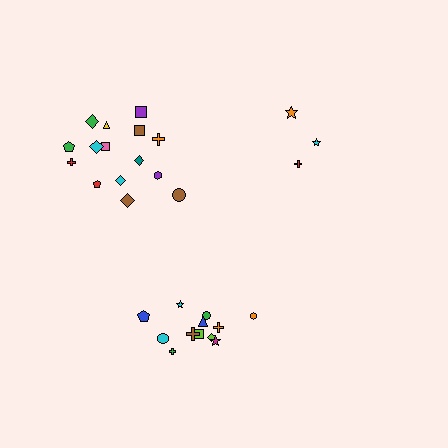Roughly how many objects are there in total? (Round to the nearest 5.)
Roughly 30 objects in total.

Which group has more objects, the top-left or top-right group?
The top-left group.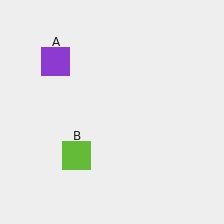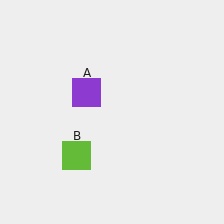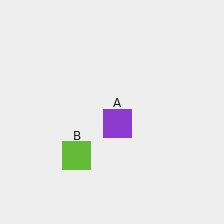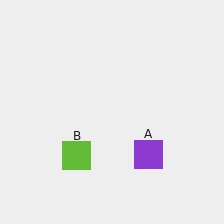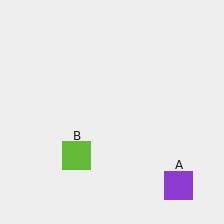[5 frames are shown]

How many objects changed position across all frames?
1 object changed position: purple square (object A).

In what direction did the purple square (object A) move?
The purple square (object A) moved down and to the right.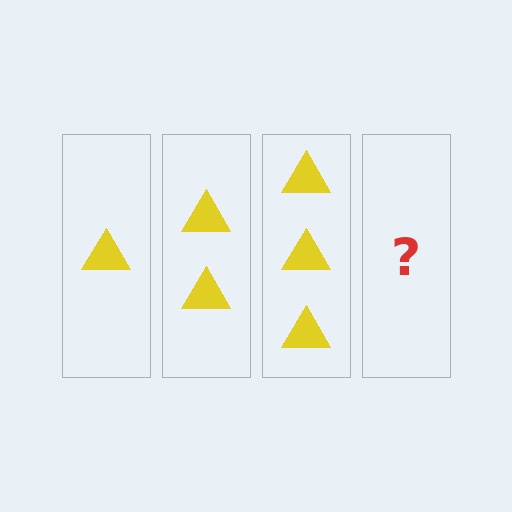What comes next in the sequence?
The next element should be 4 triangles.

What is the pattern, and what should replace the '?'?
The pattern is that each step adds one more triangle. The '?' should be 4 triangles.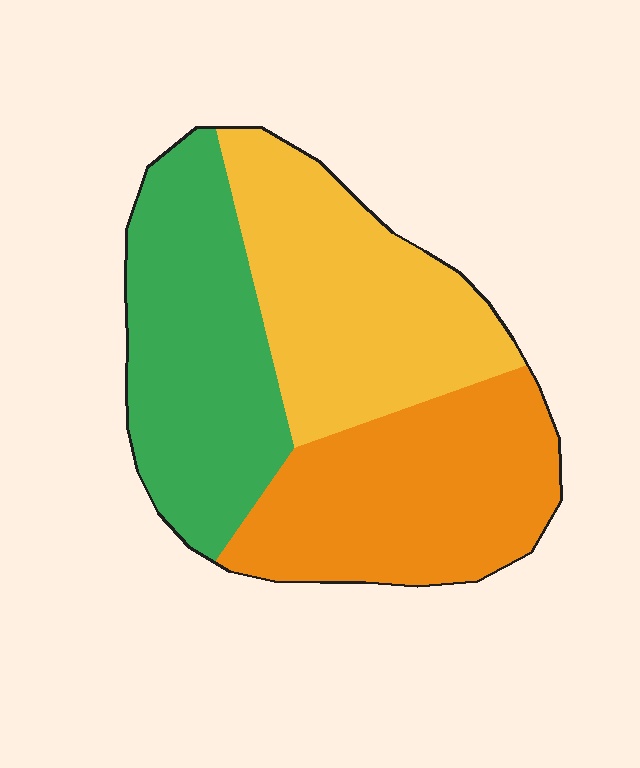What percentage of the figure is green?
Green takes up about one third (1/3) of the figure.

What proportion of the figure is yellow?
Yellow covers 34% of the figure.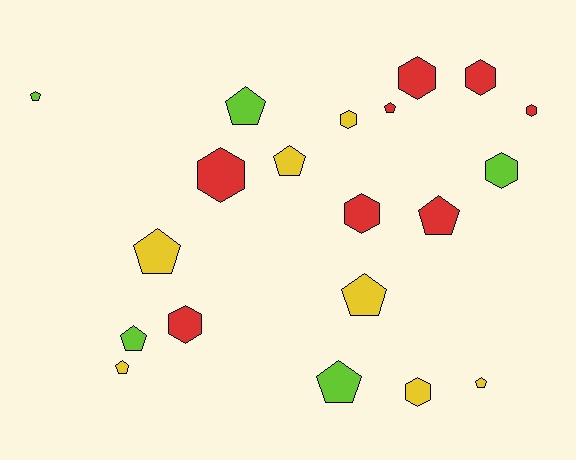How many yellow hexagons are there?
There are 2 yellow hexagons.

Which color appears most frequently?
Red, with 8 objects.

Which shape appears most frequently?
Pentagon, with 11 objects.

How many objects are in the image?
There are 20 objects.